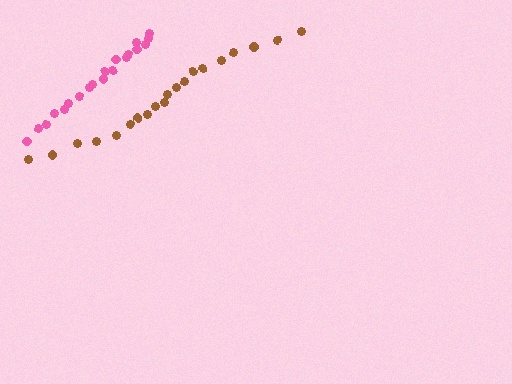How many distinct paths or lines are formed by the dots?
There are 2 distinct paths.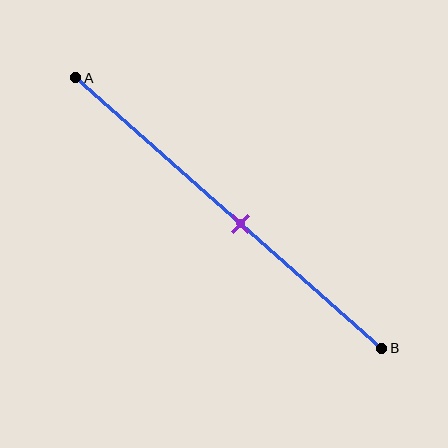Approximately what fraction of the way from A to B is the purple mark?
The purple mark is approximately 55% of the way from A to B.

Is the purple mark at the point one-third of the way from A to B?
No, the mark is at about 55% from A, not at the 33% one-third point.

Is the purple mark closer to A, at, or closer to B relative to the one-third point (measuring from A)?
The purple mark is closer to point B than the one-third point of segment AB.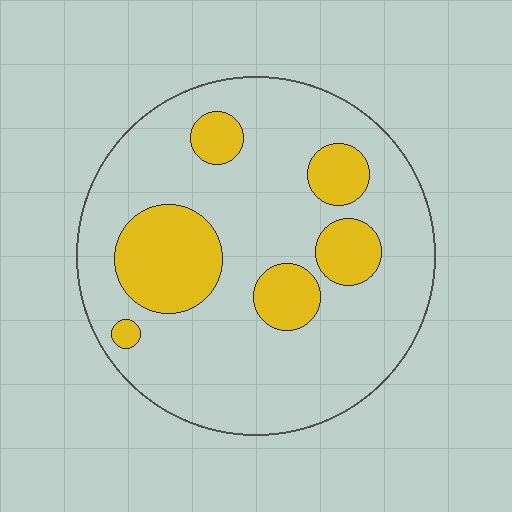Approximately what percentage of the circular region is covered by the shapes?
Approximately 20%.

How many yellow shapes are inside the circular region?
6.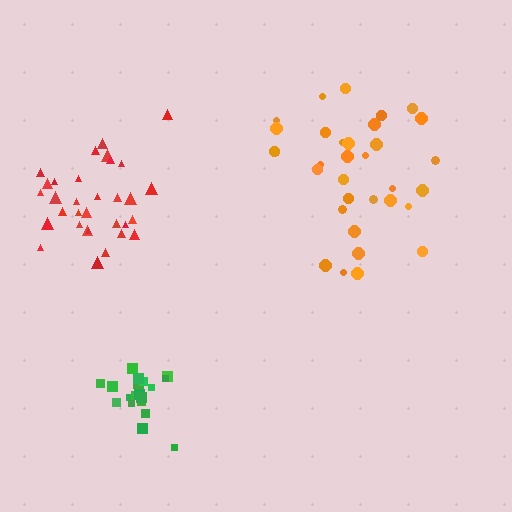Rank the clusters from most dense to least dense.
green, red, orange.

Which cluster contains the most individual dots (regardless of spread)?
Orange (33).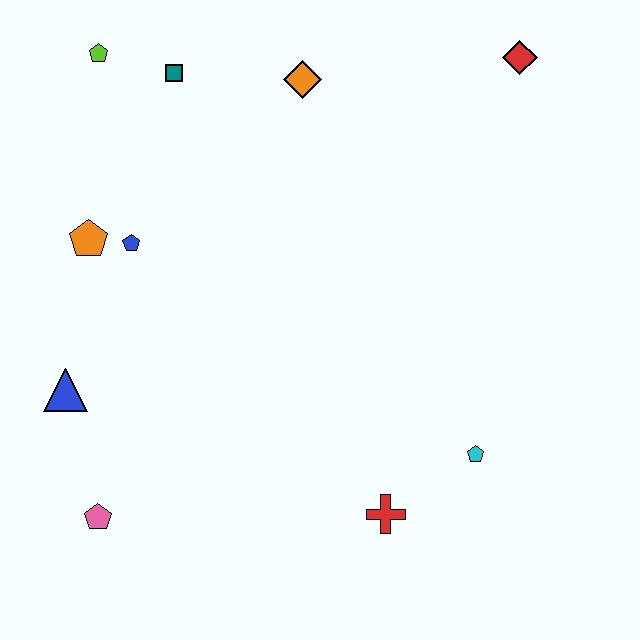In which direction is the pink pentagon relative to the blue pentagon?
The pink pentagon is below the blue pentagon.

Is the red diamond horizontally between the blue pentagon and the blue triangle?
No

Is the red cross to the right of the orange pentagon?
Yes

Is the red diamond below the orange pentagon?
No